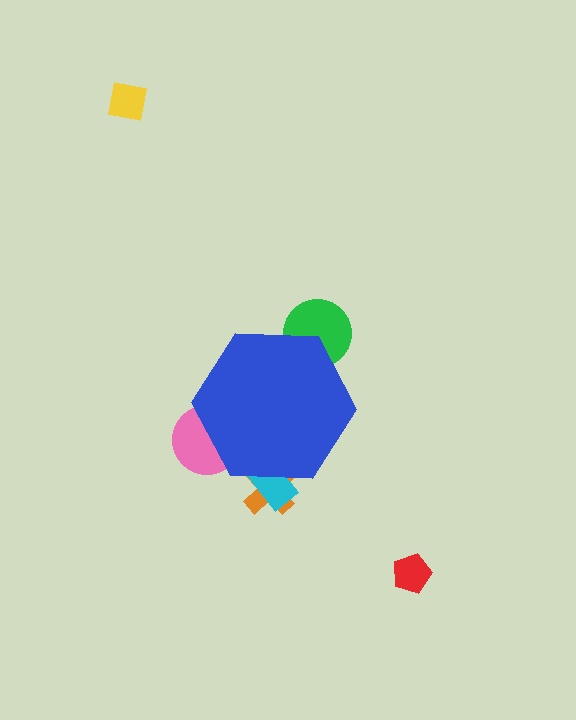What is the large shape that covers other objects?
A blue hexagon.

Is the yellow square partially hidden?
No, the yellow square is fully visible.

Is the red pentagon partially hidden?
No, the red pentagon is fully visible.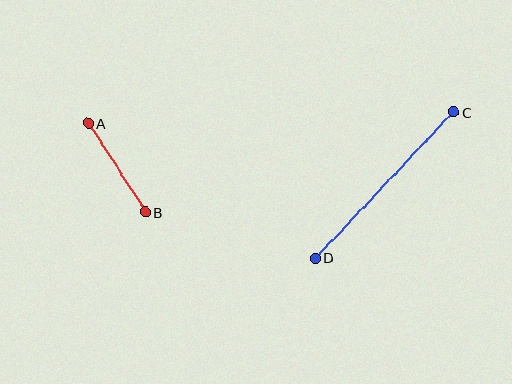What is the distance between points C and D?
The distance is approximately 201 pixels.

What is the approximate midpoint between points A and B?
The midpoint is at approximately (117, 168) pixels.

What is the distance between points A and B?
The distance is approximately 106 pixels.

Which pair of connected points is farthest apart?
Points C and D are farthest apart.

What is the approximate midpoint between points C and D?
The midpoint is at approximately (384, 185) pixels.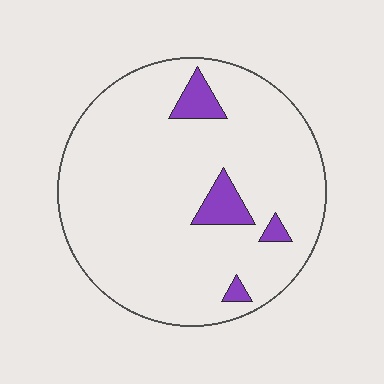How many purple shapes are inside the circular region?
4.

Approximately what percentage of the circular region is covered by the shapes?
Approximately 10%.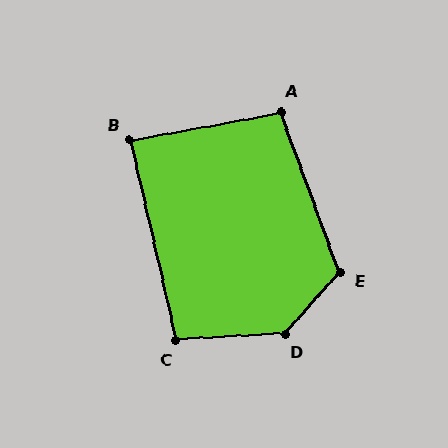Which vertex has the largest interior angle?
D, at approximately 135 degrees.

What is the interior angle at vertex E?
Approximately 118 degrees (obtuse).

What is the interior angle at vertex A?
Approximately 99 degrees (obtuse).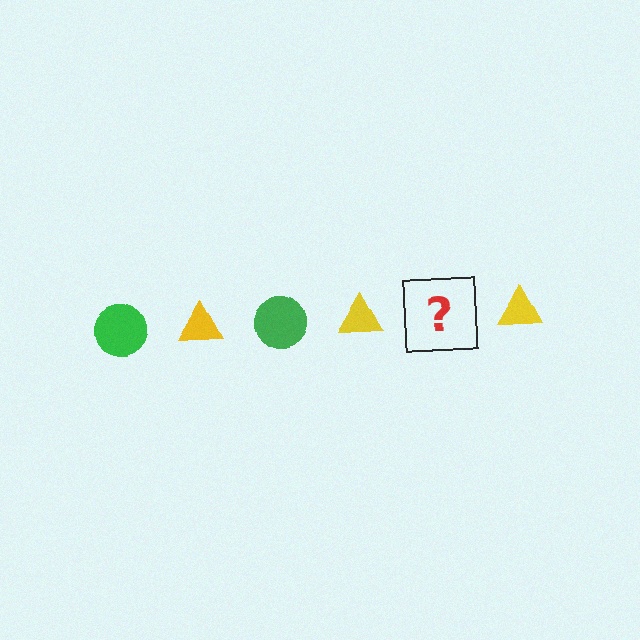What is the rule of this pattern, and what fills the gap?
The rule is that the pattern alternates between green circle and yellow triangle. The gap should be filled with a green circle.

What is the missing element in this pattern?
The missing element is a green circle.